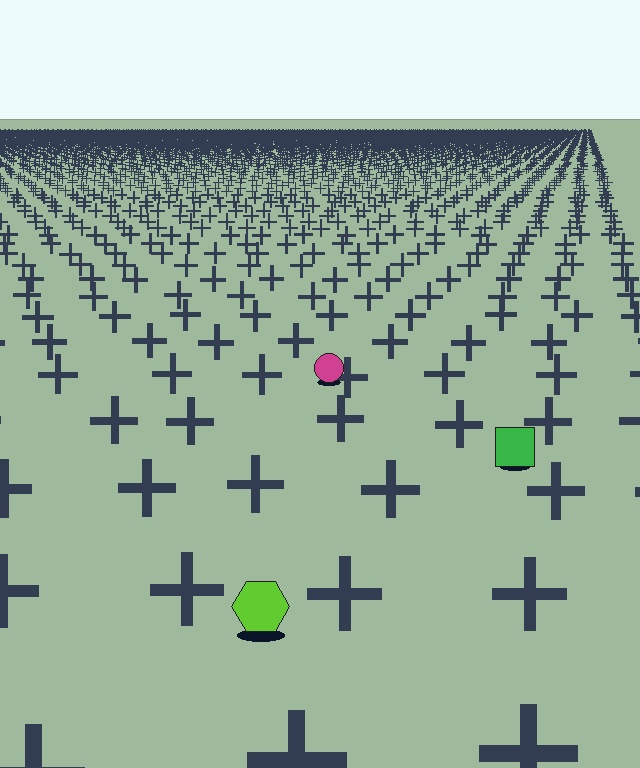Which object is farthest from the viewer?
The magenta circle is farthest from the viewer. It appears smaller and the ground texture around it is denser.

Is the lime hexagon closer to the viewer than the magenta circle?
Yes. The lime hexagon is closer — you can tell from the texture gradient: the ground texture is coarser near it.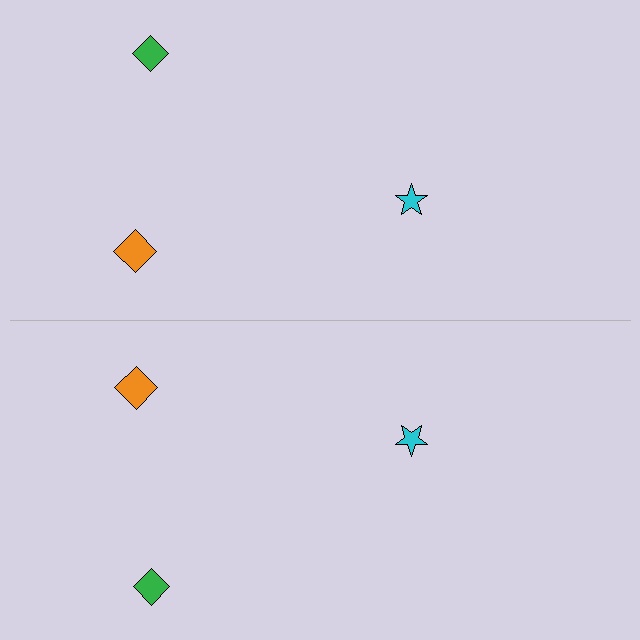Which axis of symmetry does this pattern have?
The pattern has a horizontal axis of symmetry running through the center of the image.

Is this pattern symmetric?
Yes, this pattern has bilateral (reflection) symmetry.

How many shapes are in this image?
There are 6 shapes in this image.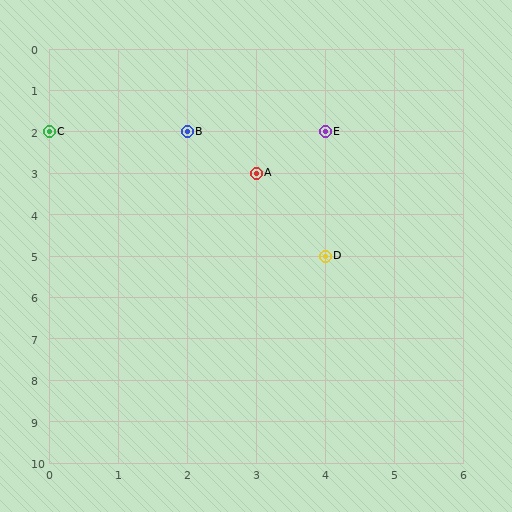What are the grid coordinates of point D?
Point D is at grid coordinates (4, 5).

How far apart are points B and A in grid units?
Points B and A are 1 column and 1 row apart (about 1.4 grid units diagonally).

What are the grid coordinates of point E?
Point E is at grid coordinates (4, 2).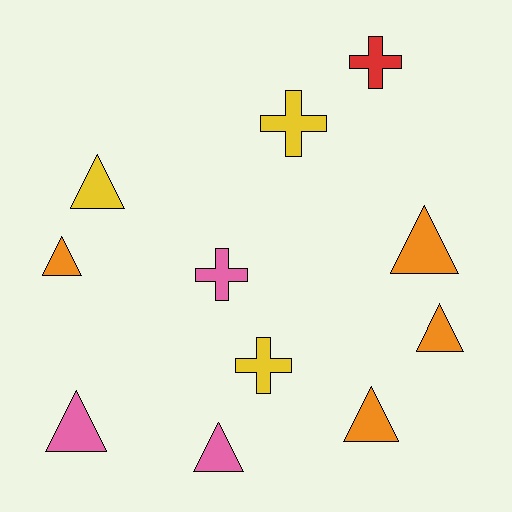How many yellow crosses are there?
There are 2 yellow crosses.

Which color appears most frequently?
Orange, with 4 objects.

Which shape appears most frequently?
Triangle, with 7 objects.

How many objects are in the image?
There are 11 objects.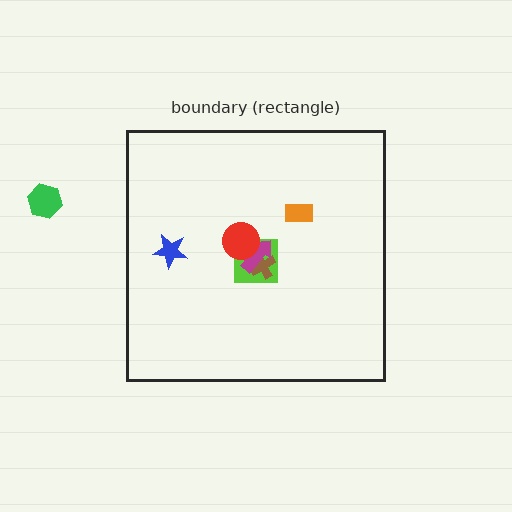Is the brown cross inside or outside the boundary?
Inside.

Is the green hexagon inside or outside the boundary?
Outside.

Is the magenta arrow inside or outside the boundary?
Inside.